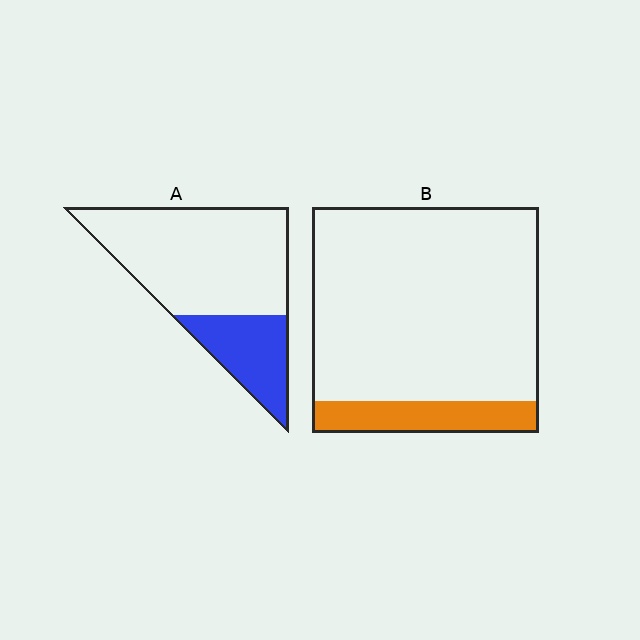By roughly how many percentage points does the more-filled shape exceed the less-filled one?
By roughly 15 percentage points (A over B).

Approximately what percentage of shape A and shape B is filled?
A is approximately 25% and B is approximately 15%.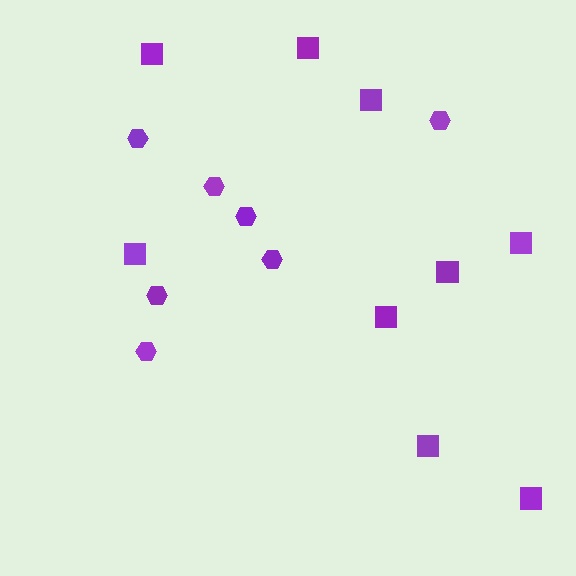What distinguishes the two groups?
There are 2 groups: one group of hexagons (7) and one group of squares (9).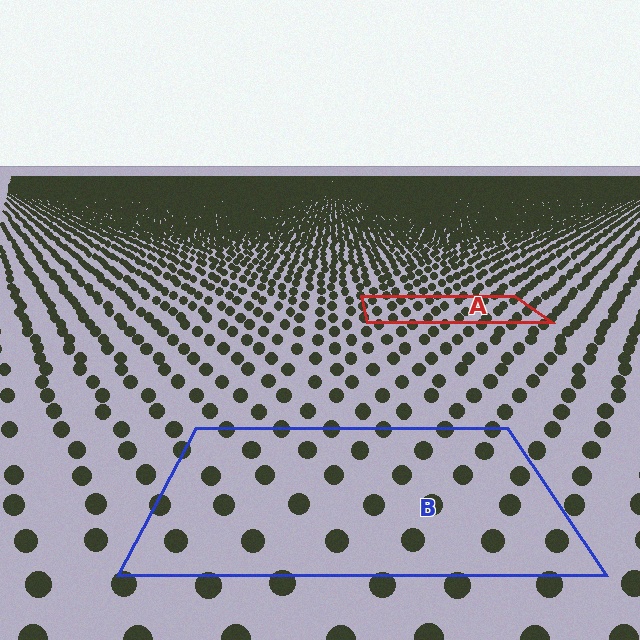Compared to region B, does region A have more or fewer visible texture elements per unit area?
Region A has more texture elements per unit area — they are packed more densely because it is farther away.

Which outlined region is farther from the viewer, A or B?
Region A is farther from the viewer — the texture elements inside it appear smaller and more densely packed.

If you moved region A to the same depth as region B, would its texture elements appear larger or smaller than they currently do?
They would appear larger. At a closer depth, the same texture elements are projected at a bigger on-screen size.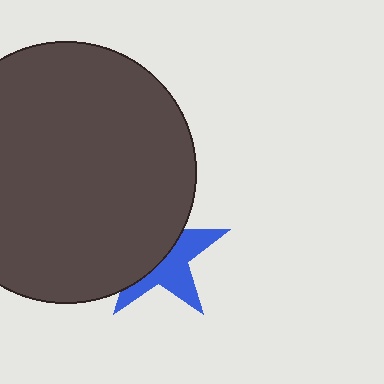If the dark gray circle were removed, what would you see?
You would see the complete blue star.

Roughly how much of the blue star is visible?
About half of it is visible (roughly 45%).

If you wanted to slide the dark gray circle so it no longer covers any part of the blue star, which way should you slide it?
Slide it left — that is the most direct way to separate the two shapes.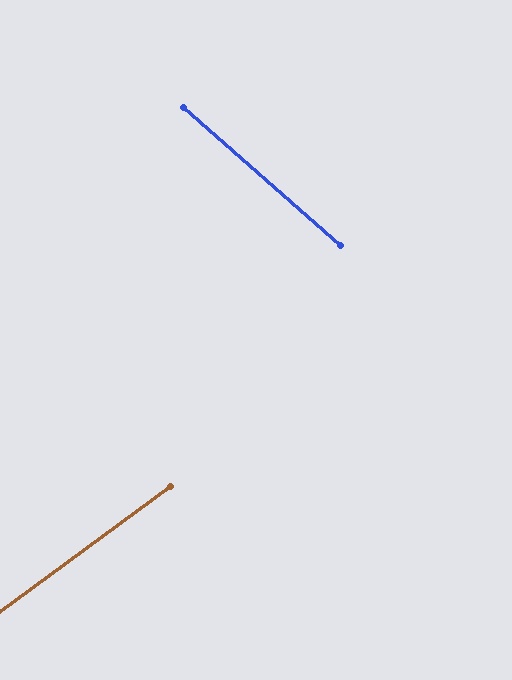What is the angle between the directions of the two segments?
Approximately 77 degrees.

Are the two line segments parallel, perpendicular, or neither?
Neither parallel nor perpendicular — they differ by about 77°.